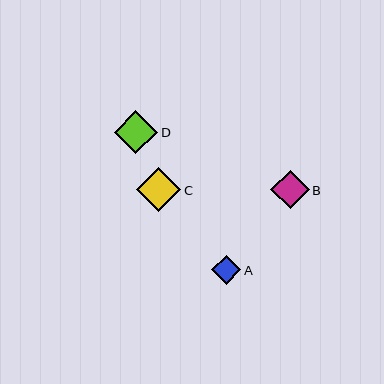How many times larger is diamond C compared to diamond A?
Diamond C is approximately 1.5 times the size of diamond A.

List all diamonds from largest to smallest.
From largest to smallest: C, D, B, A.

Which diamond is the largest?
Diamond C is the largest with a size of approximately 44 pixels.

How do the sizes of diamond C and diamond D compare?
Diamond C and diamond D are approximately the same size.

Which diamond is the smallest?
Diamond A is the smallest with a size of approximately 29 pixels.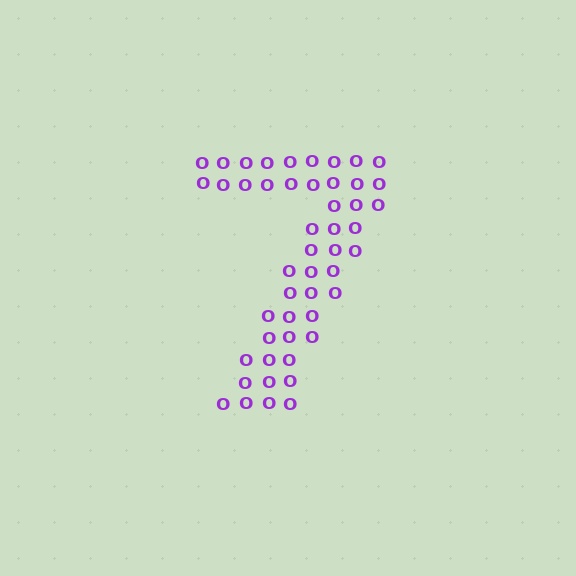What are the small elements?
The small elements are letter O's.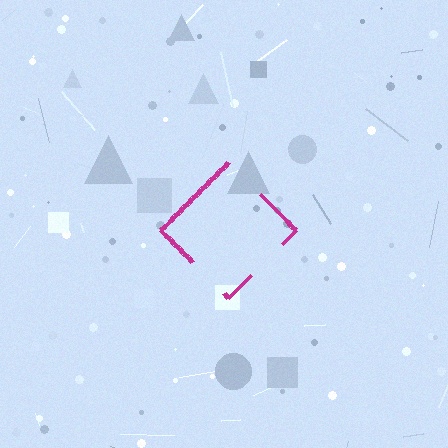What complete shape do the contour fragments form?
The contour fragments form a diamond.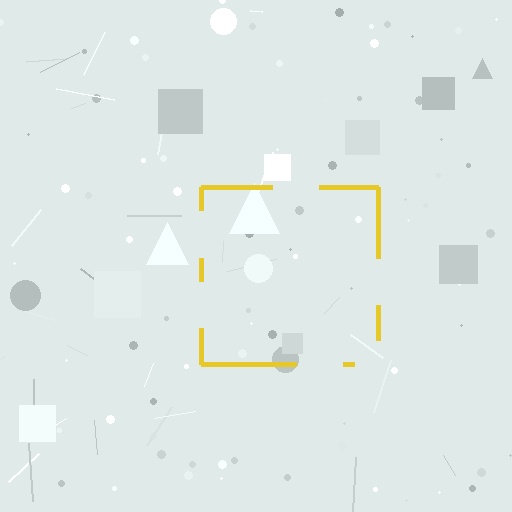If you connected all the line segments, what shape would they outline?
They would outline a square.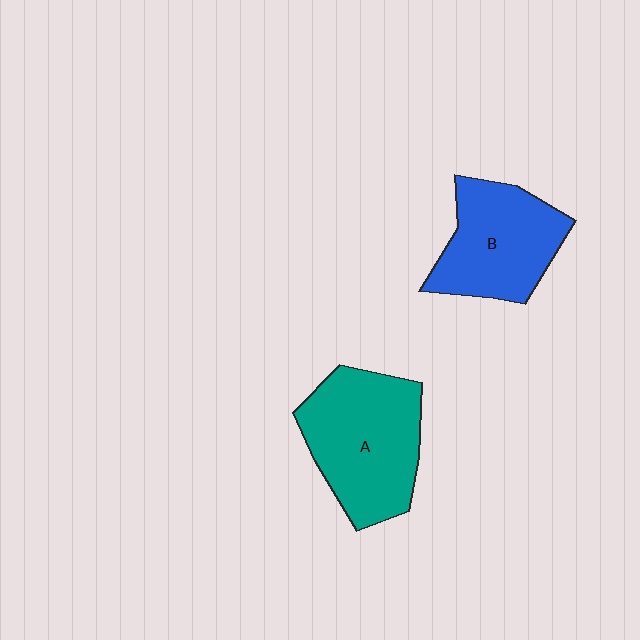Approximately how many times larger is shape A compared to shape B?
Approximately 1.2 times.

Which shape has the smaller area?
Shape B (blue).